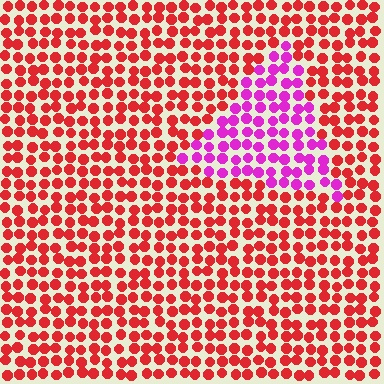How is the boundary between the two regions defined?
The boundary is defined purely by a slight shift in hue (about 53 degrees). Spacing, size, and orientation are identical on both sides.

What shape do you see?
I see a triangle.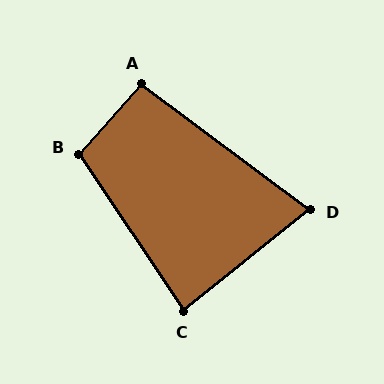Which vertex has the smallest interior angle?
D, at approximately 76 degrees.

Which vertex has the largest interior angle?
B, at approximately 104 degrees.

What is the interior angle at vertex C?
Approximately 85 degrees (approximately right).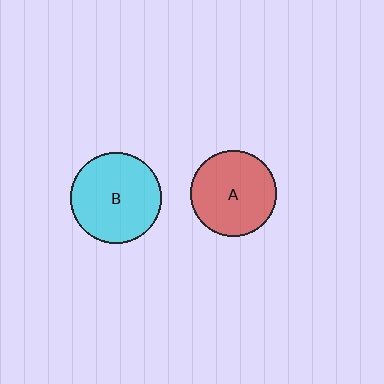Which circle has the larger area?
Circle B (cyan).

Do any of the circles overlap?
No, none of the circles overlap.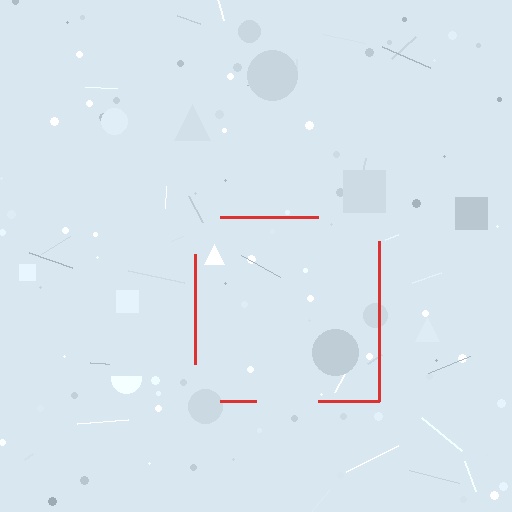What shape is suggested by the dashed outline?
The dashed outline suggests a square.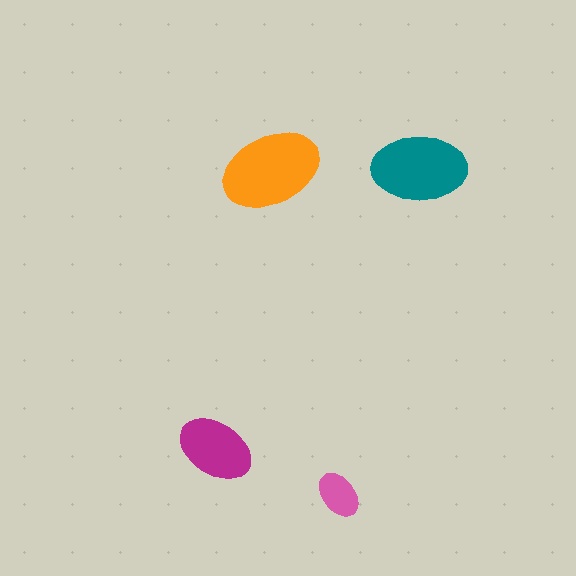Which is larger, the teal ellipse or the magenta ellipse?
The teal one.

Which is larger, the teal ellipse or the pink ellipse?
The teal one.